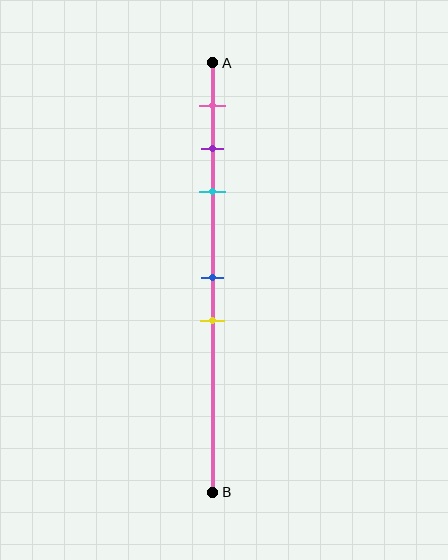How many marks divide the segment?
There are 5 marks dividing the segment.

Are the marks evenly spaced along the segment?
No, the marks are not evenly spaced.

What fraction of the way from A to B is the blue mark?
The blue mark is approximately 50% (0.5) of the way from A to B.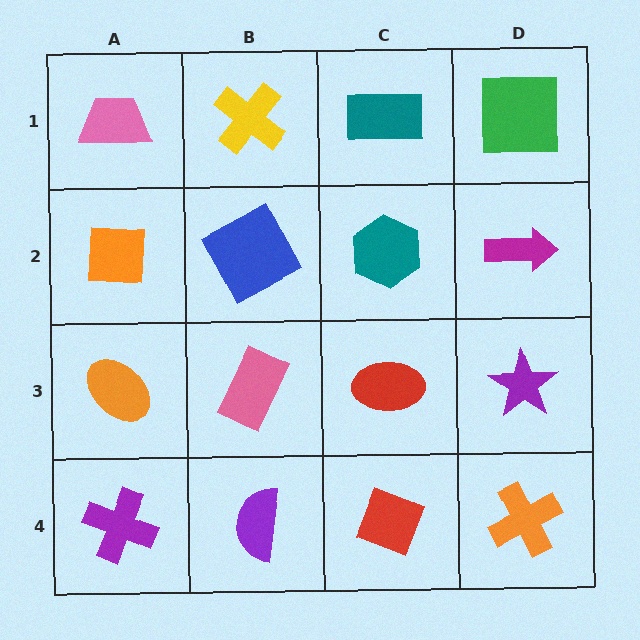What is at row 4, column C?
A red diamond.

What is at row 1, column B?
A yellow cross.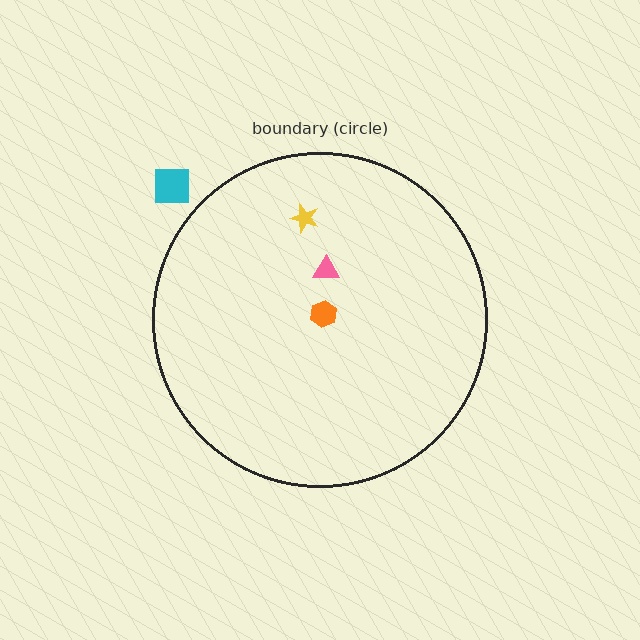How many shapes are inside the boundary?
3 inside, 1 outside.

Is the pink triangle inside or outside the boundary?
Inside.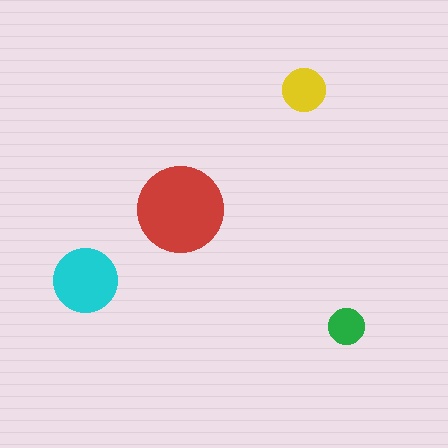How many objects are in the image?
There are 4 objects in the image.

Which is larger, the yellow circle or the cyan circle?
The cyan one.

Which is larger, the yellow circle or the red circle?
The red one.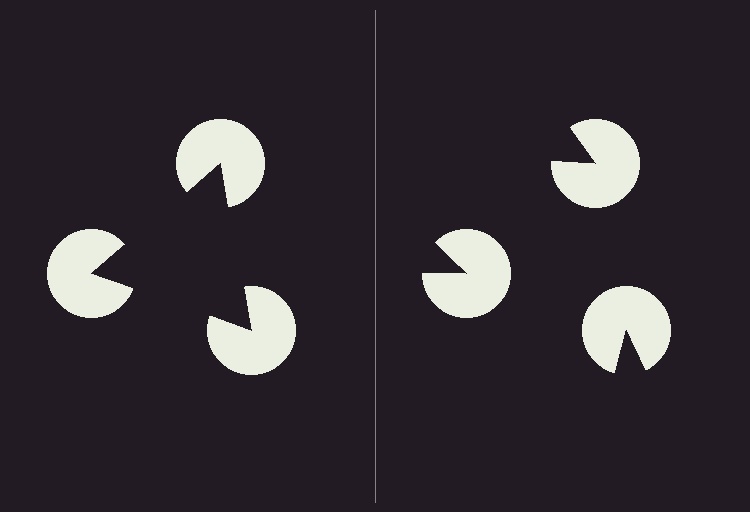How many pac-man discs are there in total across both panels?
6 — 3 on each side.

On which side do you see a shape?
An illusory triangle appears on the left side. On the right side the wedge cuts are rotated, so no coherent shape forms.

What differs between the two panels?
The pac-man discs are positioned identically on both sides; only the wedge orientations differ. On the left they align to a triangle; on the right they are misaligned.